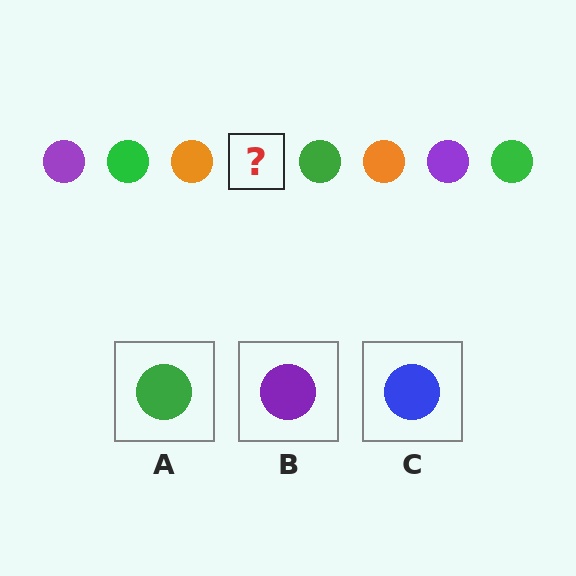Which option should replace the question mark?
Option B.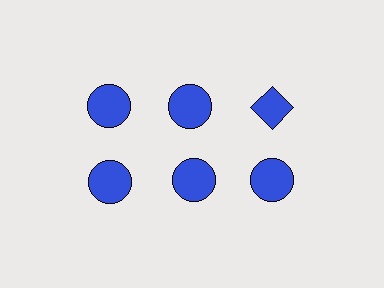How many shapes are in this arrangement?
There are 6 shapes arranged in a grid pattern.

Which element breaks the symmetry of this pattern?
The blue diamond in the top row, center column breaks the symmetry. All other shapes are blue circles.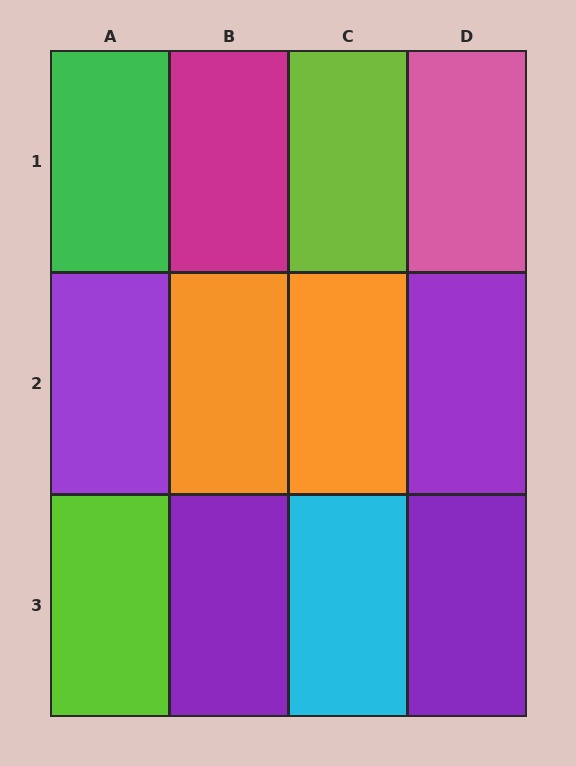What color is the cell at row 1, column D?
Pink.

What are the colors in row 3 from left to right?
Lime, purple, cyan, purple.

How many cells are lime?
2 cells are lime.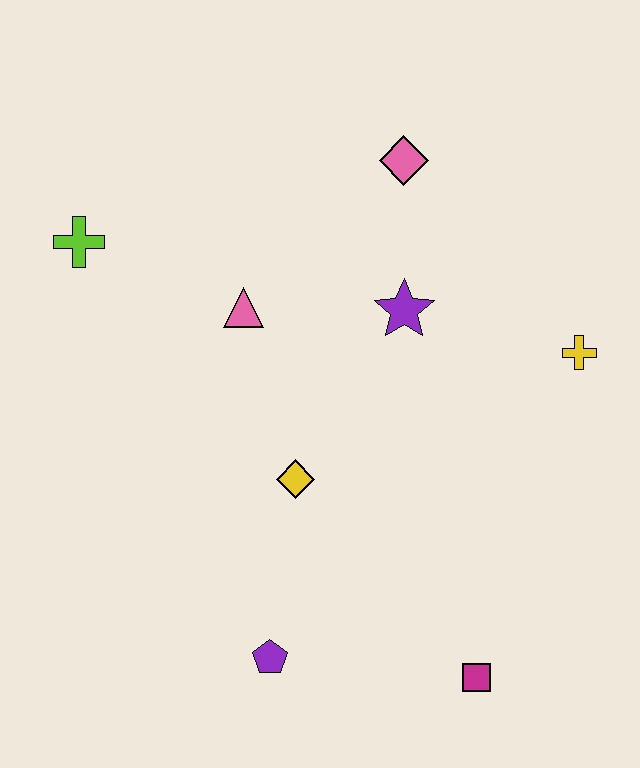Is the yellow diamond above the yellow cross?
No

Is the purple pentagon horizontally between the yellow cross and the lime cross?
Yes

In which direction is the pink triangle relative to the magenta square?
The pink triangle is above the magenta square.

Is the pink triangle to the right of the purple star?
No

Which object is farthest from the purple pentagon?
The pink diamond is farthest from the purple pentagon.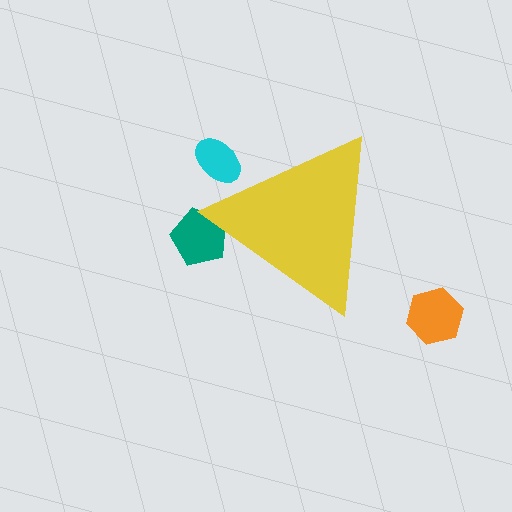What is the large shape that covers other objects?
A yellow triangle.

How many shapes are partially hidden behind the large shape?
2 shapes are partially hidden.